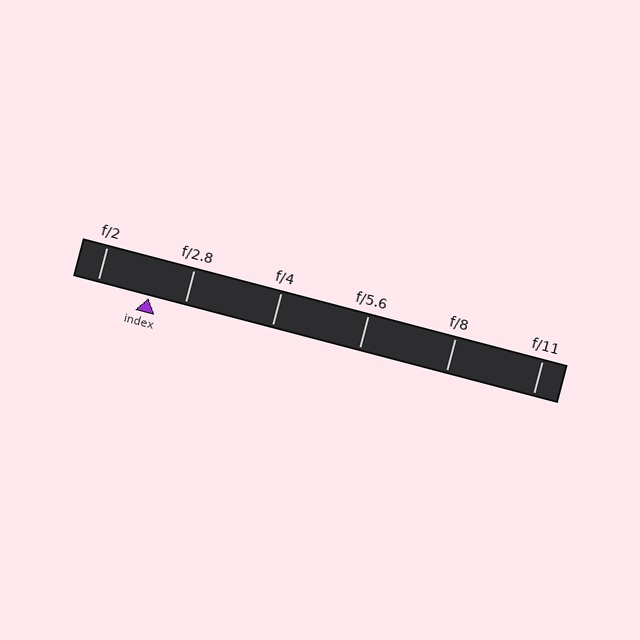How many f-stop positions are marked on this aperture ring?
There are 6 f-stop positions marked.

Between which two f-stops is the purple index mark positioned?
The index mark is between f/2 and f/2.8.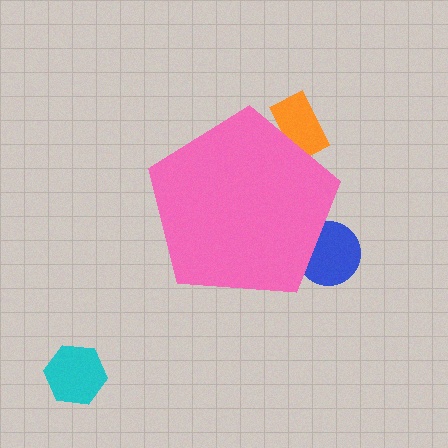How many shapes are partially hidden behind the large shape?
2 shapes are partially hidden.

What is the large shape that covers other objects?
A pink pentagon.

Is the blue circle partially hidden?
Yes, the blue circle is partially hidden behind the pink pentagon.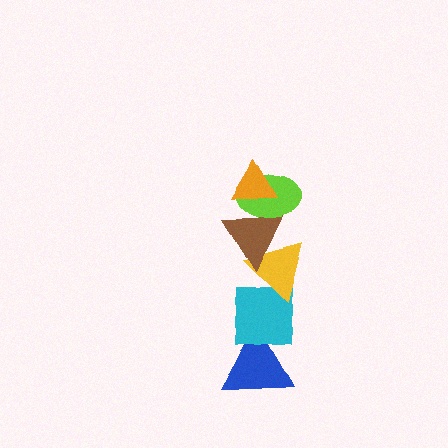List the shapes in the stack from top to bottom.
From top to bottom: the orange triangle, the lime ellipse, the brown triangle, the yellow triangle, the cyan square, the blue triangle.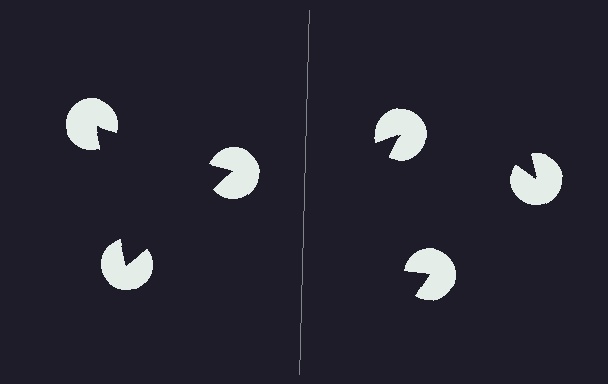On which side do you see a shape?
An illusory triangle appears on the left side. On the right side the wedge cuts are rotated, so no coherent shape forms.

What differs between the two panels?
The pac-man discs are positioned identically on both sides; only the wedge orientations differ. On the left they align to a triangle; on the right they are misaligned.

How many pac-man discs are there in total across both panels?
6 — 3 on each side.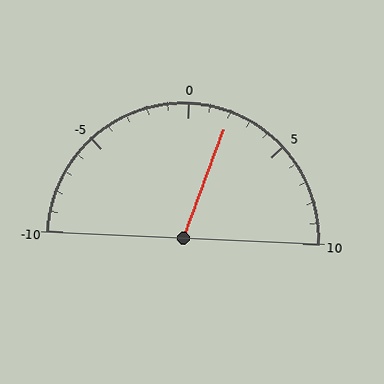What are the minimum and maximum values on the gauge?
The gauge ranges from -10 to 10.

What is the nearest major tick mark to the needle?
The nearest major tick mark is 0.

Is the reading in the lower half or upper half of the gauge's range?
The reading is in the upper half of the range (-10 to 10).